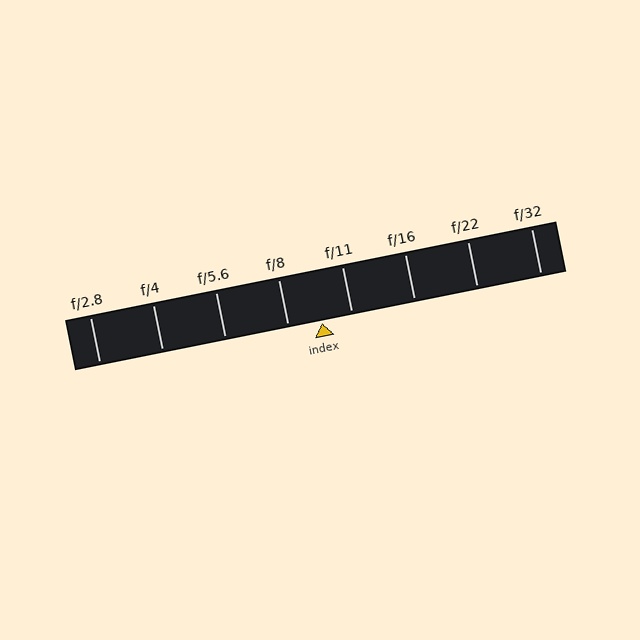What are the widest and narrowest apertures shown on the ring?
The widest aperture shown is f/2.8 and the narrowest is f/32.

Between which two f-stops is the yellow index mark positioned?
The index mark is between f/8 and f/11.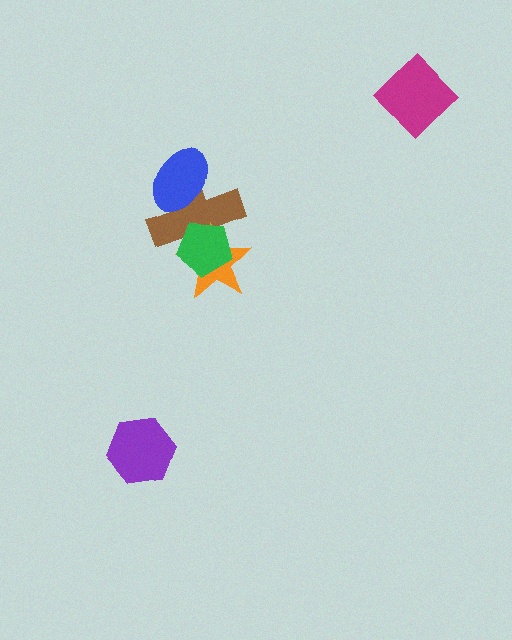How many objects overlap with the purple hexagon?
0 objects overlap with the purple hexagon.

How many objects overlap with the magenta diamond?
0 objects overlap with the magenta diamond.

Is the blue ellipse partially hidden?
No, no other shape covers it.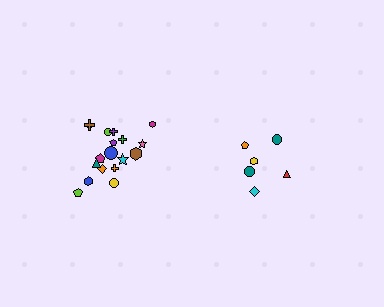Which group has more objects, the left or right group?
The left group.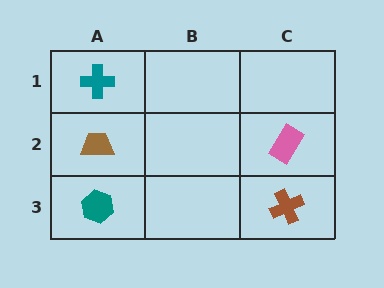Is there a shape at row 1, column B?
No, that cell is empty.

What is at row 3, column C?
A brown cross.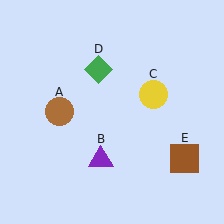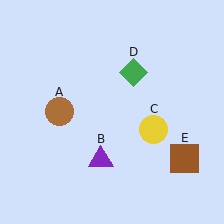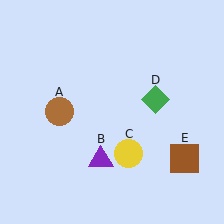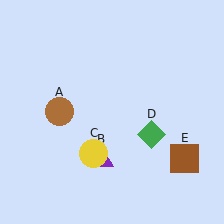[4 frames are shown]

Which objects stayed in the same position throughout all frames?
Brown circle (object A) and purple triangle (object B) and brown square (object E) remained stationary.